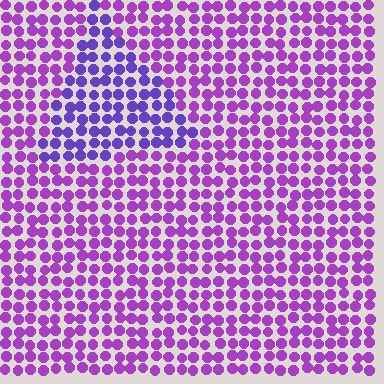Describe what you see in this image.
The image is filled with small purple elements in a uniform arrangement. A triangle-shaped region is visible where the elements are tinted to a slightly different hue, forming a subtle color boundary.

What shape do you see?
I see a triangle.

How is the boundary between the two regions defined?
The boundary is defined purely by a slight shift in hue (about 29 degrees). Spacing, size, and orientation are identical on both sides.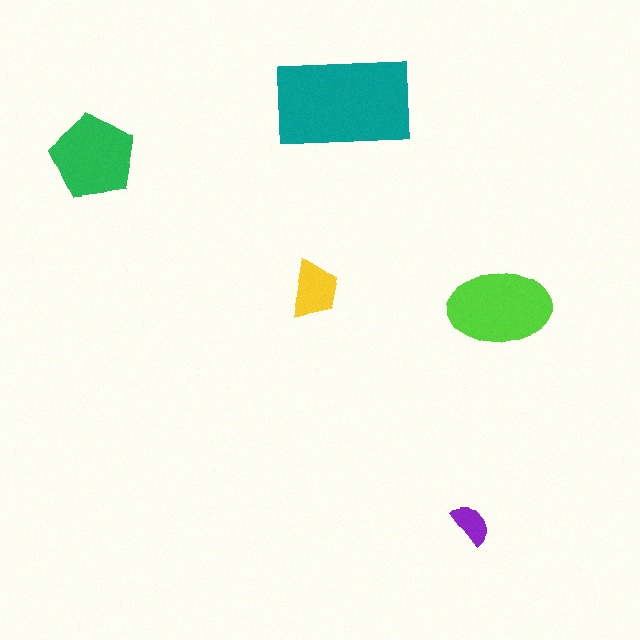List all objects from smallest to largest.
The purple semicircle, the yellow trapezoid, the green pentagon, the lime ellipse, the teal rectangle.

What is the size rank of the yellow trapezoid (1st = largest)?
4th.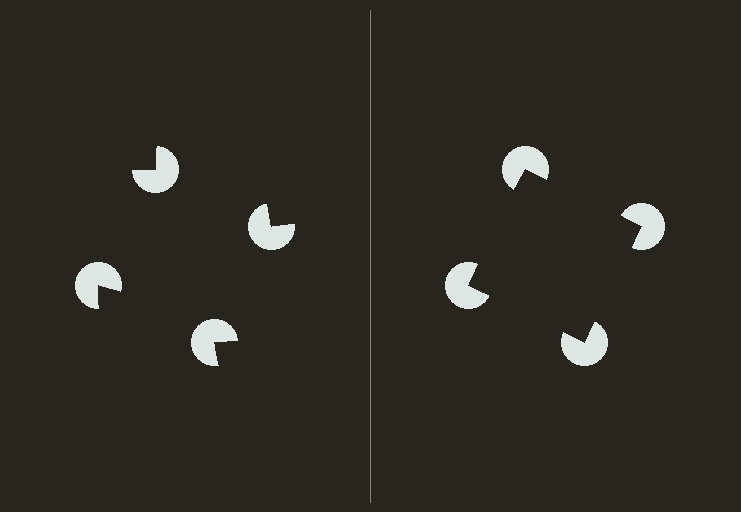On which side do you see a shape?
An illusory square appears on the right side. On the left side the wedge cuts are rotated, so no coherent shape forms.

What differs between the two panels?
The pac-man discs are positioned identically on both sides; only the wedge orientations differ. On the right they align to a square; on the left they are misaligned.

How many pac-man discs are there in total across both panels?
8 — 4 on each side.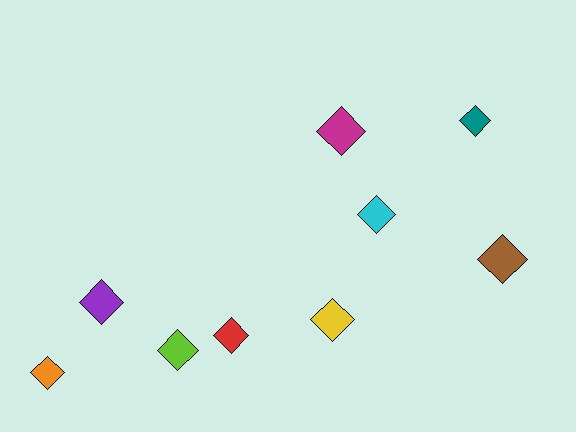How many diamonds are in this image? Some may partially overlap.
There are 9 diamonds.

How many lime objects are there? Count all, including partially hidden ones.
There is 1 lime object.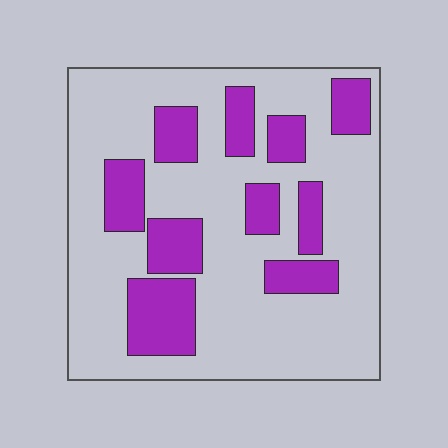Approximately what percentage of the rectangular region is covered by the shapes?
Approximately 25%.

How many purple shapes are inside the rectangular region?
10.